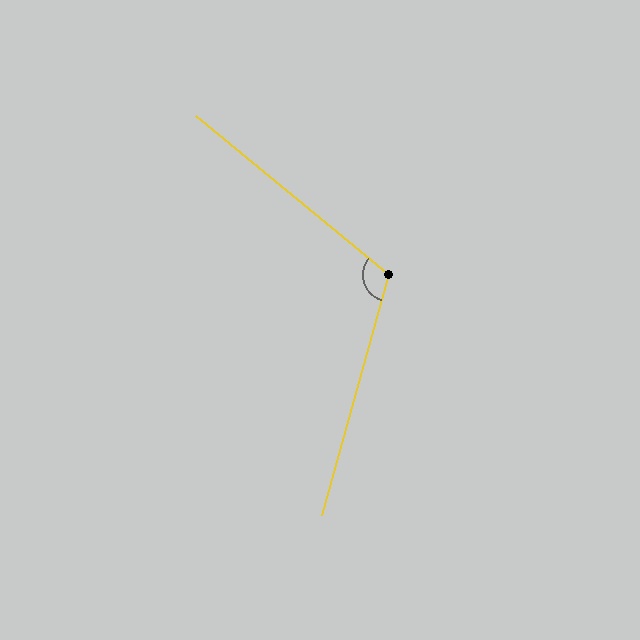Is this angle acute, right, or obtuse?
It is obtuse.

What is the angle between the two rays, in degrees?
Approximately 114 degrees.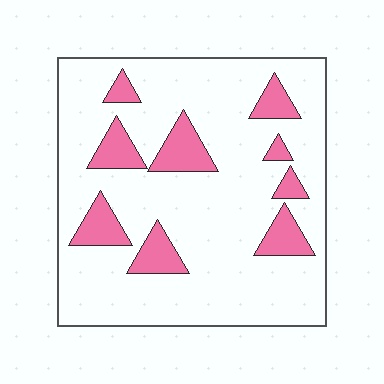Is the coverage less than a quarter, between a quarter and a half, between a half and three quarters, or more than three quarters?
Less than a quarter.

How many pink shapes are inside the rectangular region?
9.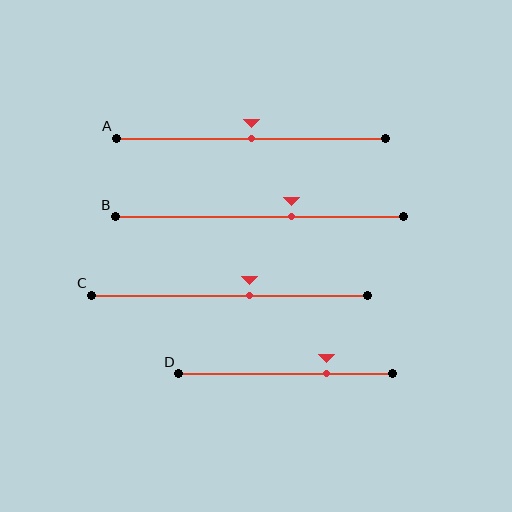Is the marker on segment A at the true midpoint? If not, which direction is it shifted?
Yes, the marker on segment A is at the true midpoint.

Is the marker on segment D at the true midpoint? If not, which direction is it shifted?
No, the marker on segment D is shifted to the right by about 19% of the segment length.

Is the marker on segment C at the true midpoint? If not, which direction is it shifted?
No, the marker on segment C is shifted to the right by about 7% of the segment length.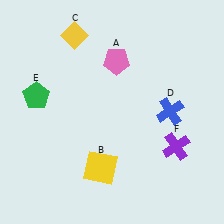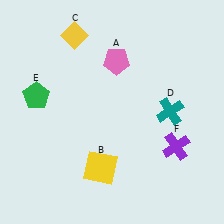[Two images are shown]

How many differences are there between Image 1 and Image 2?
There is 1 difference between the two images.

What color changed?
The cross (D) changed from blue in Image 1 to teal in Image 2.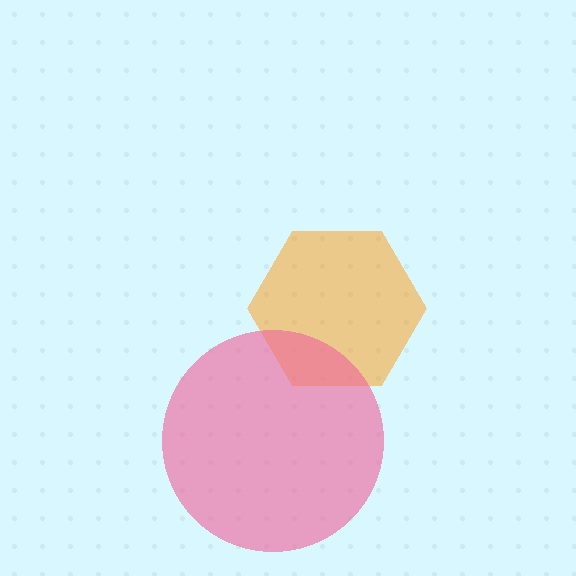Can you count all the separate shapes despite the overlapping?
Yes, there are 2 separate shapes.